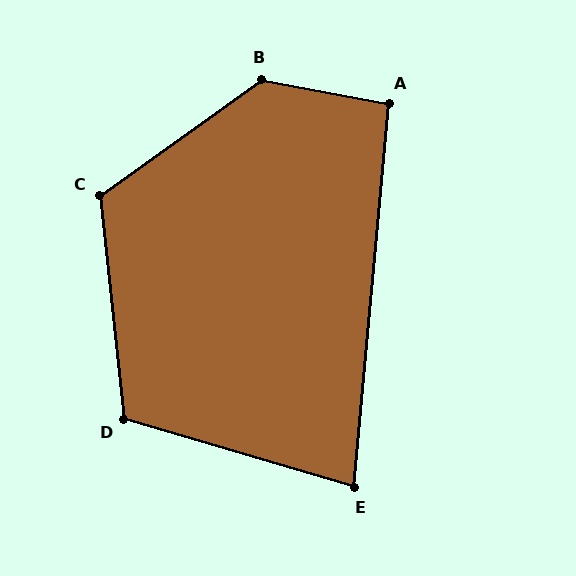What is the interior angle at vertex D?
Approximately 113 degrees (obtuse).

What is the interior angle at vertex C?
Approximately 119 degrees (obtuse).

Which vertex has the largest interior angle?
B, at approximately 134 degrees.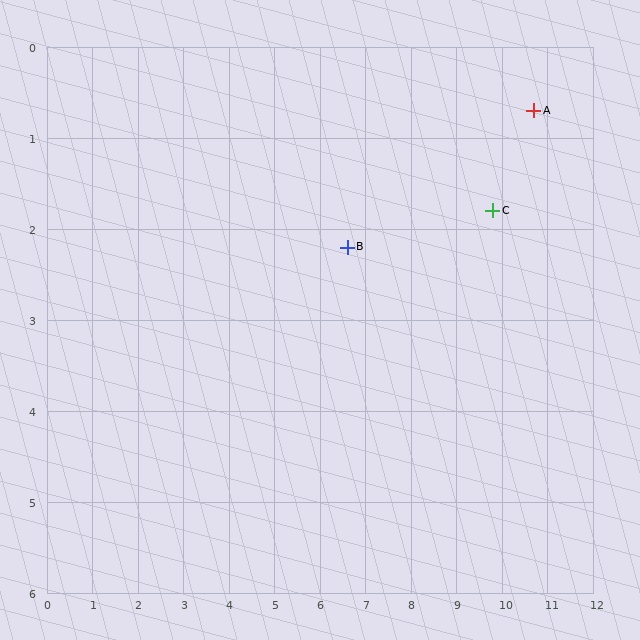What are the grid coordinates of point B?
Point B is at approximately (6.6, 2.2).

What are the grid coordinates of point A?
Point A is at approximately (10.7, 0.7).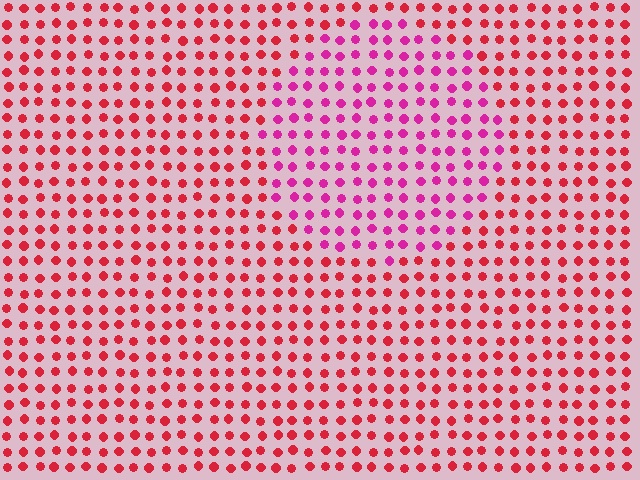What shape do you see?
I see a circle.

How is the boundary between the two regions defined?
The boundary is defined purely by a slight shift in hue (about 34 degrees). Spacing, size, and orientation are identical on both sides.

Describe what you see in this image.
The image is filled with small red elements in a uniform arrangement. A circle-shaped region is visible where the elements are tinted to a slightly different hue, forming a subtle color boundary.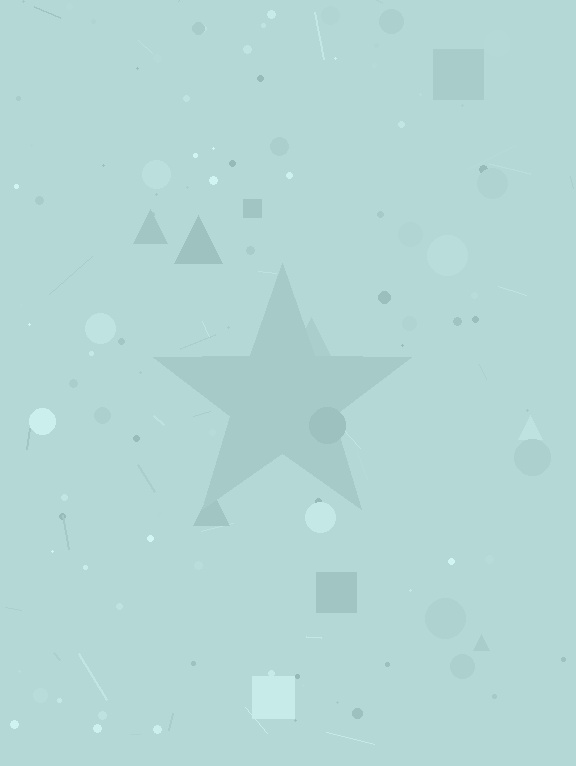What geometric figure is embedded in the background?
A star is embedded in the background.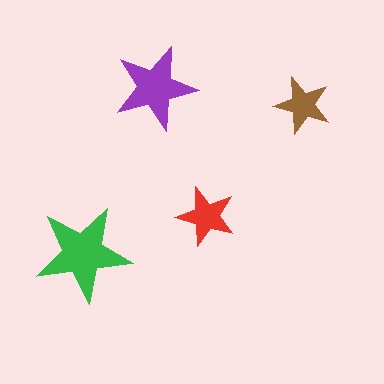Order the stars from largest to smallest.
the green one, the purple one, the red one, the brown one.